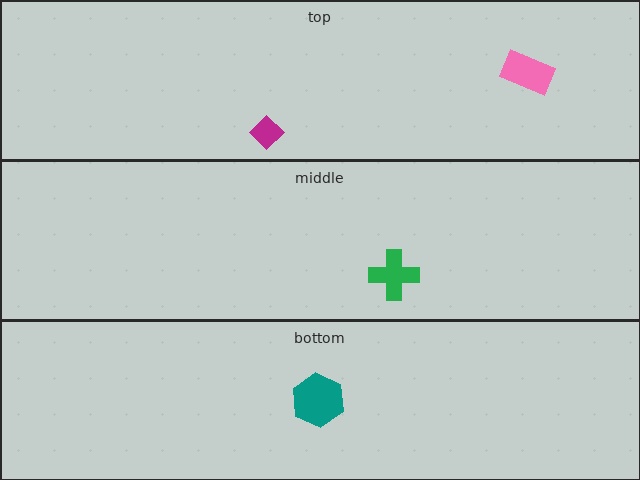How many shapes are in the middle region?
1.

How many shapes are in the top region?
2.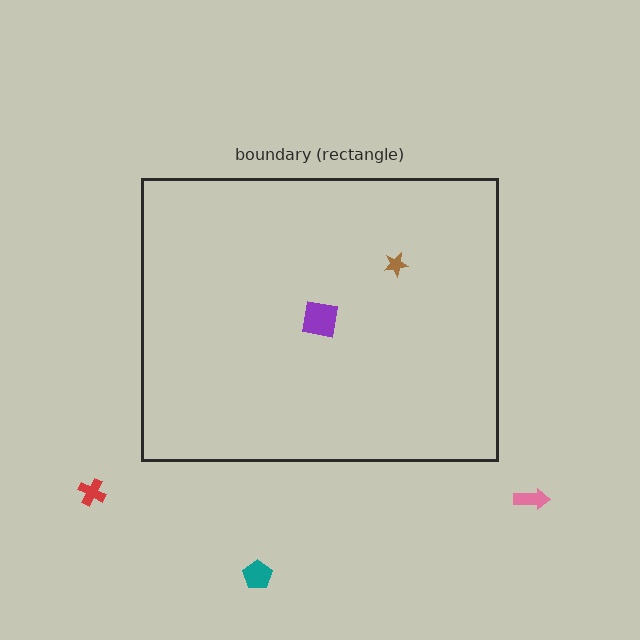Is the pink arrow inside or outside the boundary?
Outside.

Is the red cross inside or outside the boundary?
Outside.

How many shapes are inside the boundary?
2 inside, 3 outside.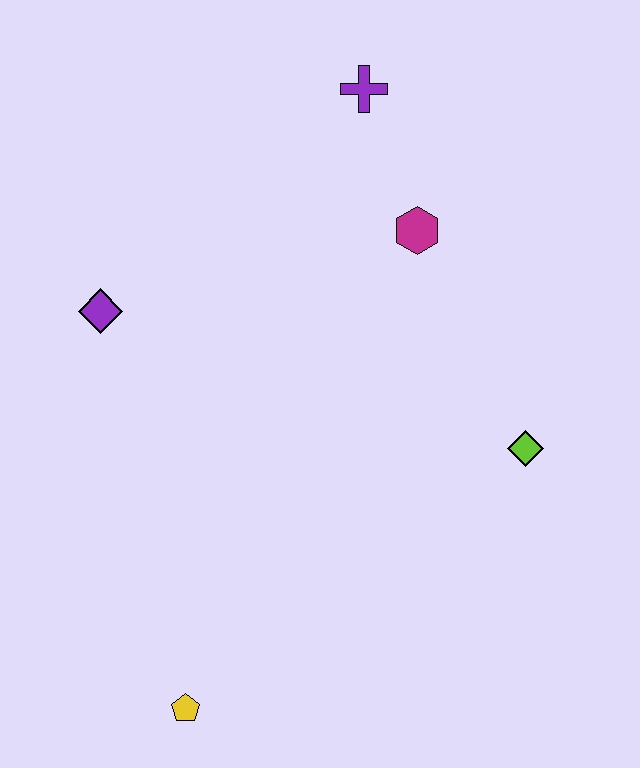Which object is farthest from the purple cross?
The yellow pentagon is farthest from the purple cross.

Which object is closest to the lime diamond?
The magenta hexagon is closest to the lime diamond.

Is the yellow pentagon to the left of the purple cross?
Yes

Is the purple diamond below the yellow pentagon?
No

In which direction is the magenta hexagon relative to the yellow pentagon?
The magenta hexagon is above the yellow pentagon.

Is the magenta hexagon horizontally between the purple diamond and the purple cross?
No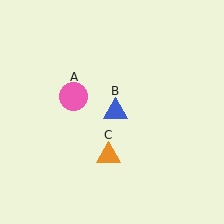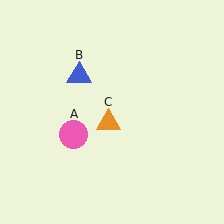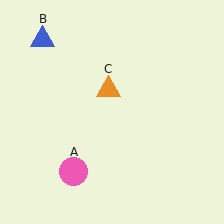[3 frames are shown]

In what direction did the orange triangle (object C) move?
The orange triangle (object C) moved up.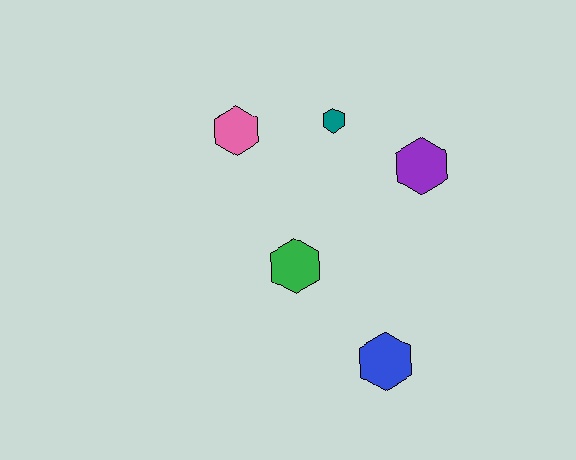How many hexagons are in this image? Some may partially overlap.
There are 5 hexagons.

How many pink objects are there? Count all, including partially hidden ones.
There is 1 pink object.